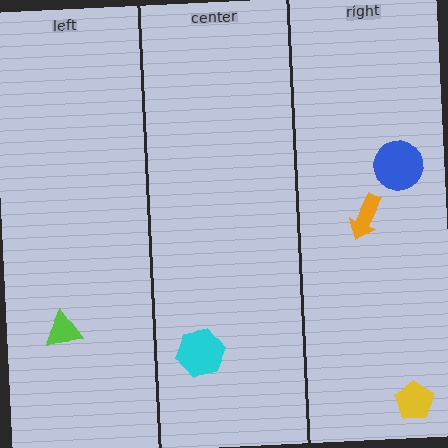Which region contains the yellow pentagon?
The right region.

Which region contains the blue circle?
The right region.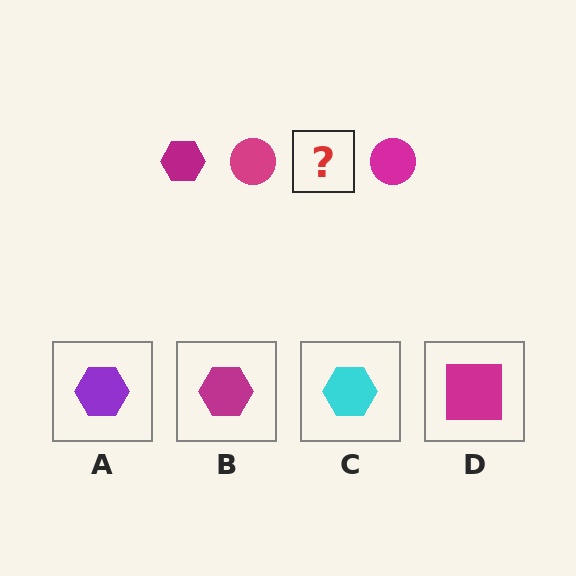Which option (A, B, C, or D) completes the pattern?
B.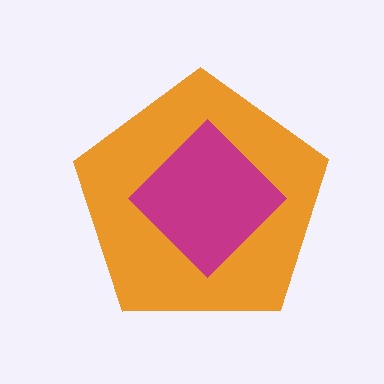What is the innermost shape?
The magenta diamond.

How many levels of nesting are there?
2.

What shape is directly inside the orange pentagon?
The magenta diamond.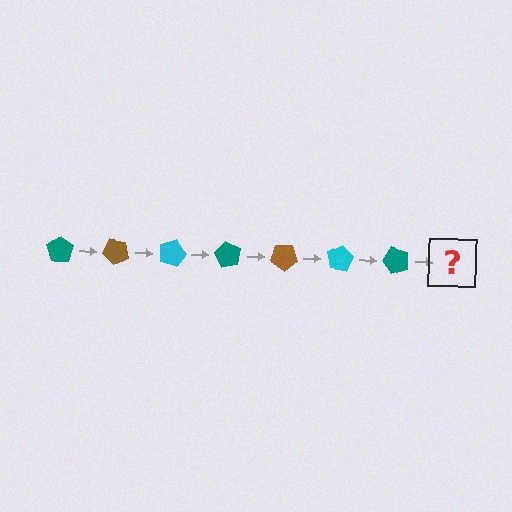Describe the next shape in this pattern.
It should be a brown pentagon, rotated 315 degrees from the start.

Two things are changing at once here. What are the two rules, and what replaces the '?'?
The two rules are that it rotates 45 degrees each step and the color cycles through teal, brown, and cyan. The '?' should be a brown pentagon, rotated 315 degrees from the start.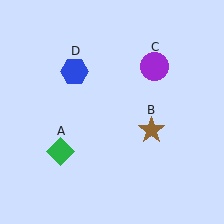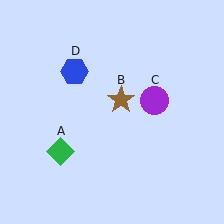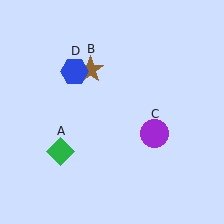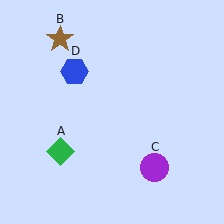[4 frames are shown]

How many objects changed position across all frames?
2 objects changed position: brown star (object B), purple circle (object C).